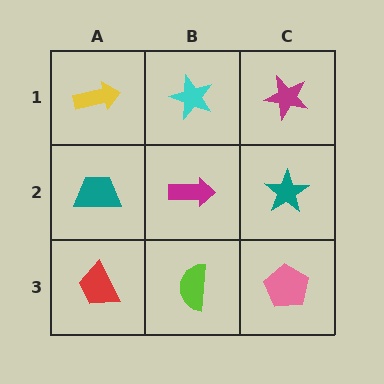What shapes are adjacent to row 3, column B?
A magenta arrow (row 2, column B), a red trapezoid (row 3, column A), a pink pentagon (row 3, column C).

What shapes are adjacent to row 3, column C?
A teal star (row 2, column C), a lime semicircle (row 3, column B).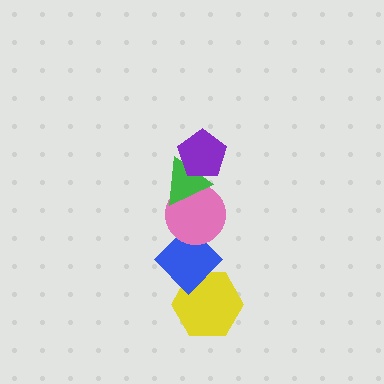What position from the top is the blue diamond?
The blue diamond is 4th from the top.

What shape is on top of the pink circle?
The green triangle is on top of the pink circle.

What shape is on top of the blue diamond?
The pink circle is on top of the blue diamond.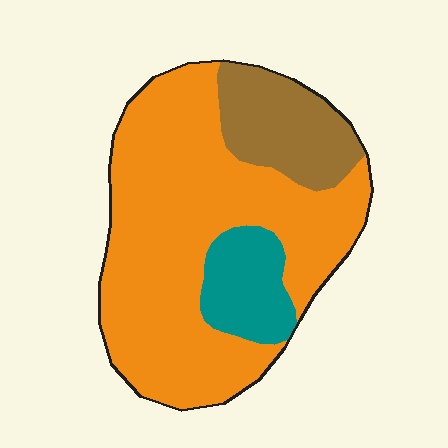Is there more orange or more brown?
Orange.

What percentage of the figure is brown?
Brown takes up about one sixth (1/6) of the figure.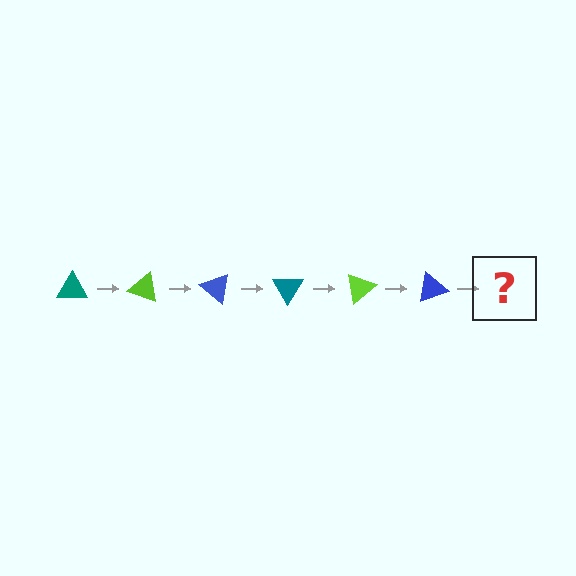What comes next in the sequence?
The next element should be a teal triangle, rotated 120 degrees from the start.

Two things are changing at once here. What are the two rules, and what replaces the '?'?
The two rules are that it rotates 20 degrees each step and the color cycles through teal, lime, and blue. The '?' should be a teal triangle, rotated 120 degrees from the start.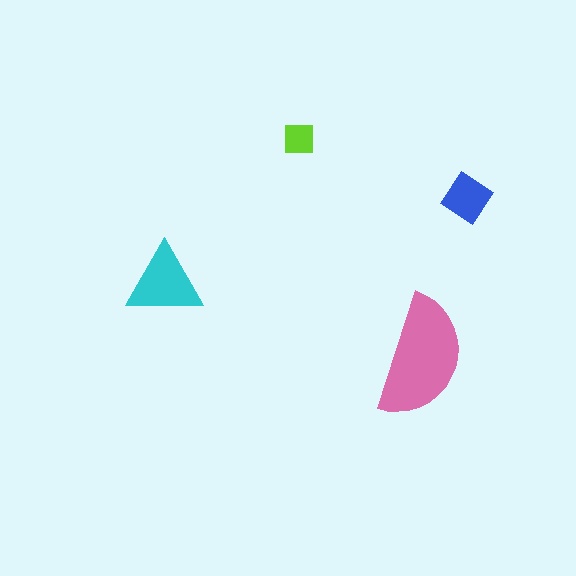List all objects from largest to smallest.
The pink semicircle, the cyan triangle, the blue diamond, the lime square.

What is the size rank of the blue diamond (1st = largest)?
3rd.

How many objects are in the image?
There are 4 objects in the image.